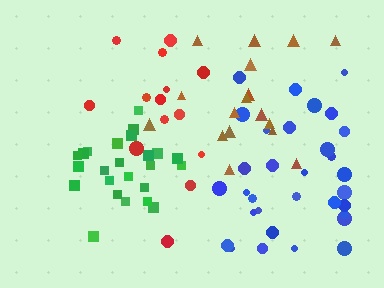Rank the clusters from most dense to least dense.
green, blue, brown, red.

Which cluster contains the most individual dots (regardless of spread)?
Blue (33).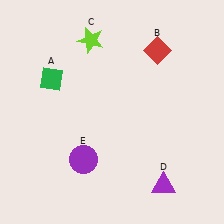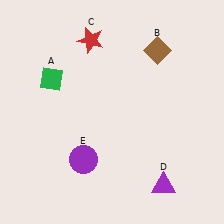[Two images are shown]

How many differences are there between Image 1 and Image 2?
There are 2 differences between the two images.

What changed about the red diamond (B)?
In Image 1, B is red. In Image 2, it changed to brown.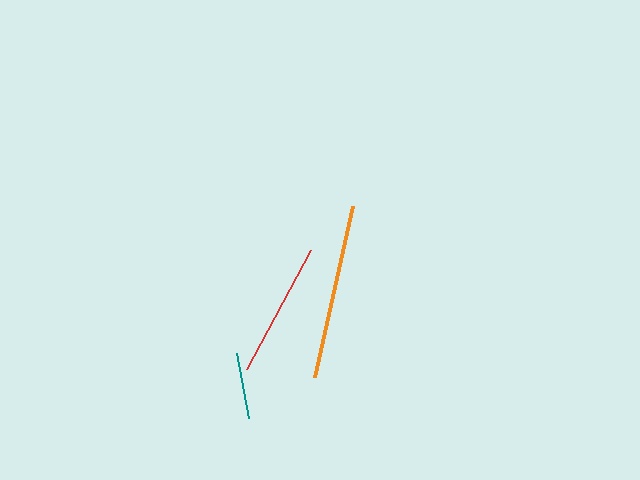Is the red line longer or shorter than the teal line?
The red line is longer than the teal line.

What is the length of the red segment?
The red segment is approximately 135 pixels long.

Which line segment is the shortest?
The teal line is the shortest at approximately 67 pixels.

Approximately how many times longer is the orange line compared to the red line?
The orange line is approximately 1.3 times the length of the red line.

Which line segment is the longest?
The orange line is the longest at approximately 175 pixels.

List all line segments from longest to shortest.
From longest to shortest: orange, red, teal.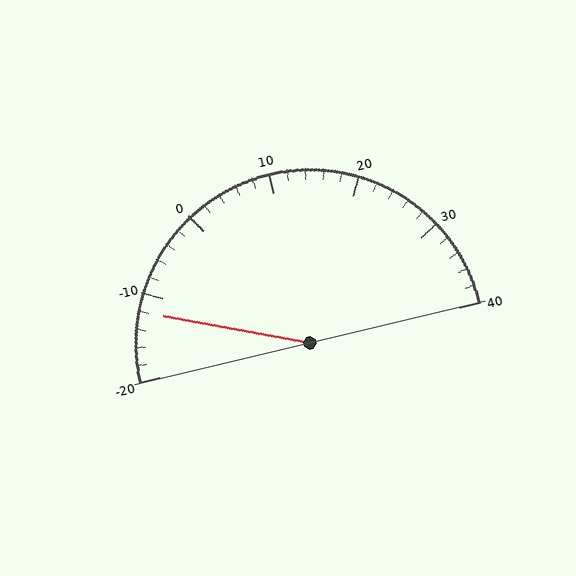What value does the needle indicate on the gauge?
The needle indicates approximately -12.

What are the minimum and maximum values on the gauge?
The gauge ranges from -20 to 40.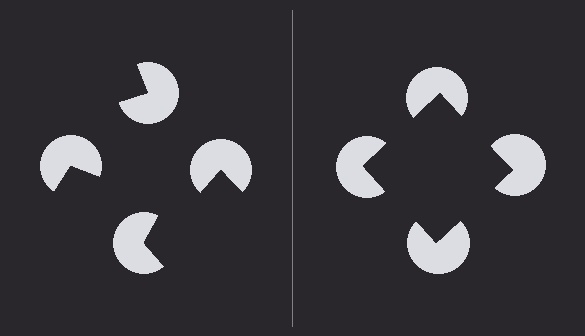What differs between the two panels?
The pac-man discs are positioned identically on both sides; only the wedge orientations differ. On the right they align to a square; on the left they are misaligned.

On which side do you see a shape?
An illusory square appears on the right side. On the left side the wedge cuts are rotated, so no coherent shape forms.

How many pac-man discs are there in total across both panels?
8 — 4 on each side.